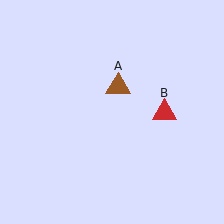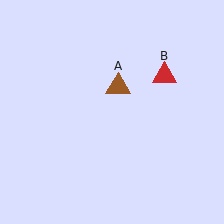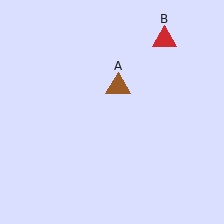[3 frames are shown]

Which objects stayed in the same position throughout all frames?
Brown triangle (object A) remained stationary.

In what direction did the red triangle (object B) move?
The red triangle (object B) moved up.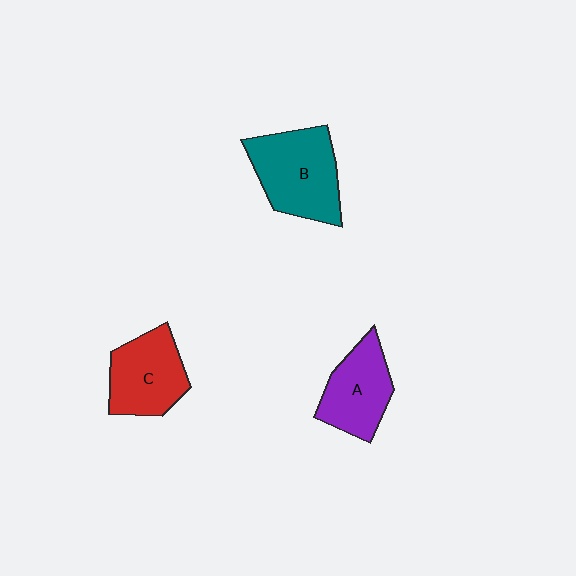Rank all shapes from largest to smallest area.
From largest to smallest: B (teal), C (red), A (purple).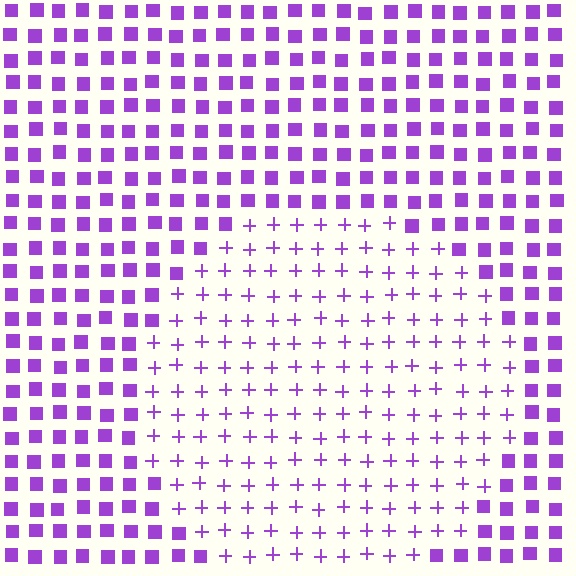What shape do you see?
I see a circle.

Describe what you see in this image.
The image is filled with small purple elements arranged in a uniform grid. A circle-shaped region contains plus signs, while the surrounding area contains squares. The boundary is defined purely by the change in element shape.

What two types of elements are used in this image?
The image uses plus signs inside the circle region and squares outside it.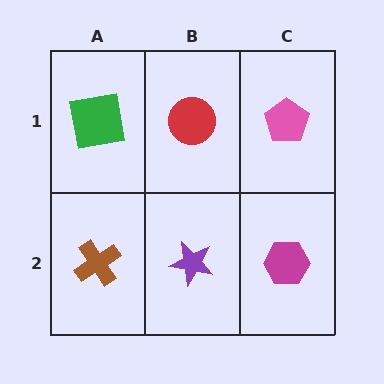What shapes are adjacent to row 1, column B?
A purple star (row 2, column B), a green square (row 1, column A), a pink pentagon (row 1, column C).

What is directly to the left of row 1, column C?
A red circle.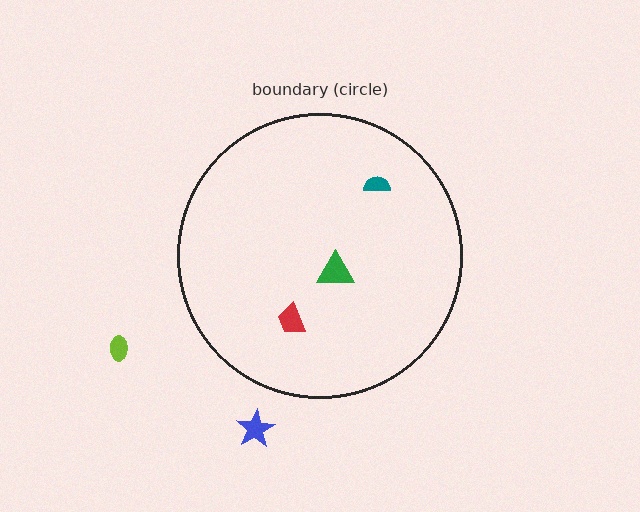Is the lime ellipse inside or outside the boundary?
Outside.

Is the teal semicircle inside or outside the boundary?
Inside.